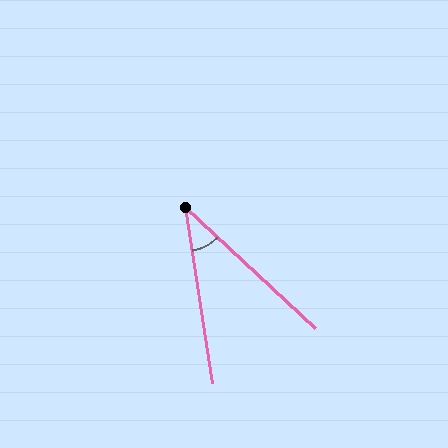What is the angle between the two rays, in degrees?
Approximately 38 degrees.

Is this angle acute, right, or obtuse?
It is acute.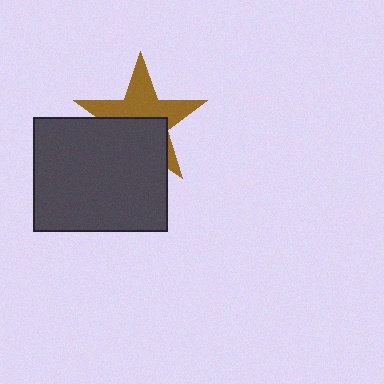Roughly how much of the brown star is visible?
About half of it is visible (roughly 55%).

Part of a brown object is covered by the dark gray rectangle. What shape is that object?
It is a star.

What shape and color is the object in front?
The object in front is a dark gray rectangle.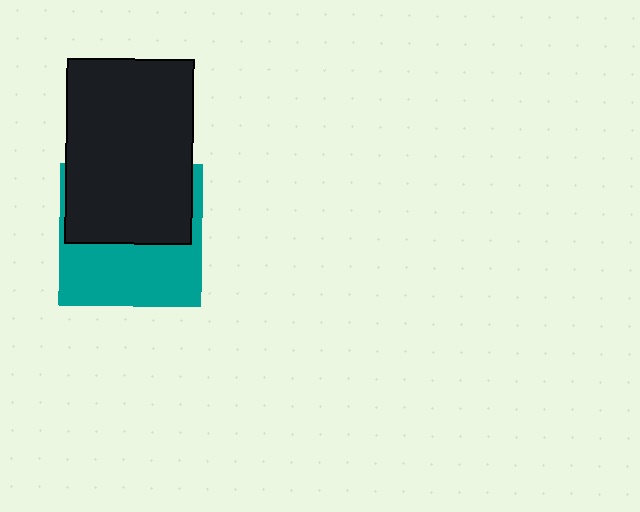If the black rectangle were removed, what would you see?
You would see the complete teal square.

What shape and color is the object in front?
The object in front is a black rectangle.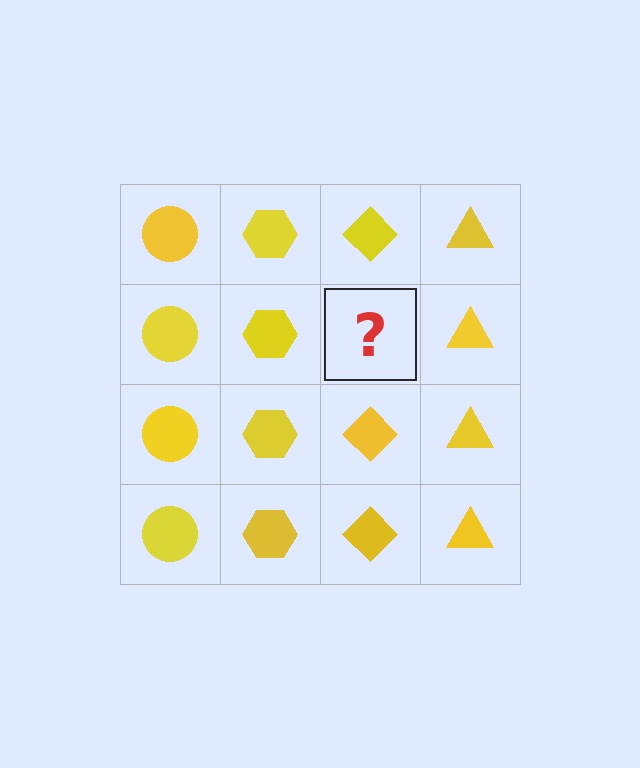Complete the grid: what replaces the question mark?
The question mark should be replaced with a yellow diamond.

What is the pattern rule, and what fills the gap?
The rule is that each column has a consistent shape. The gap should be filled with a yellow diamond.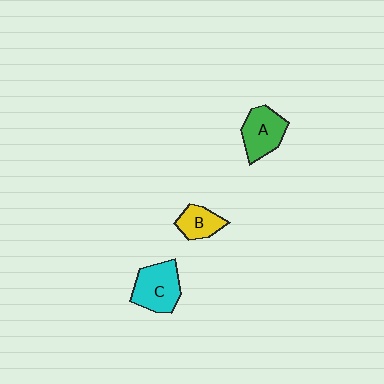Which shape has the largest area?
Shape C (cyan).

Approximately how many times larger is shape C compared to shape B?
Approximately 1.6 times.